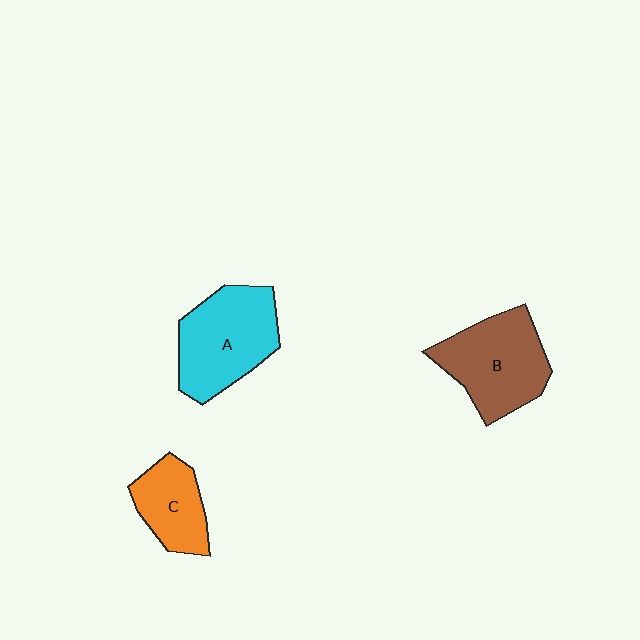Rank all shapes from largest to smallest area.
From largest to smallest: A (cyan), B (brown), C (orange).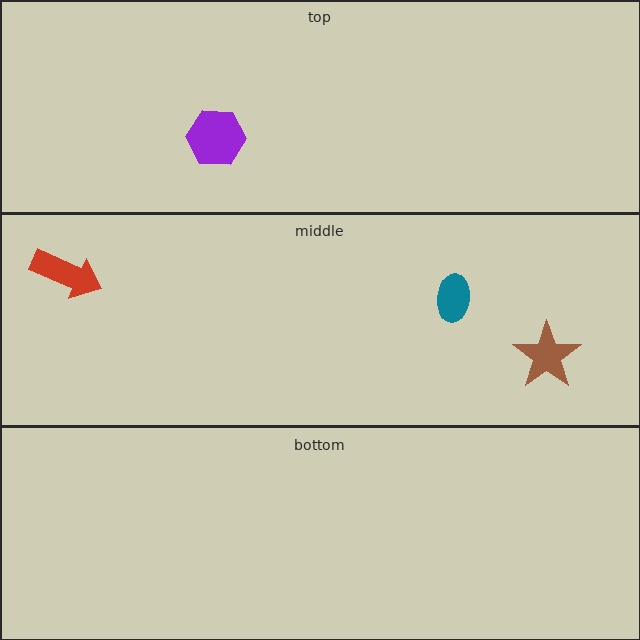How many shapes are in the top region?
1.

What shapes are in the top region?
The purple hexagon.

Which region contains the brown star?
The middle region.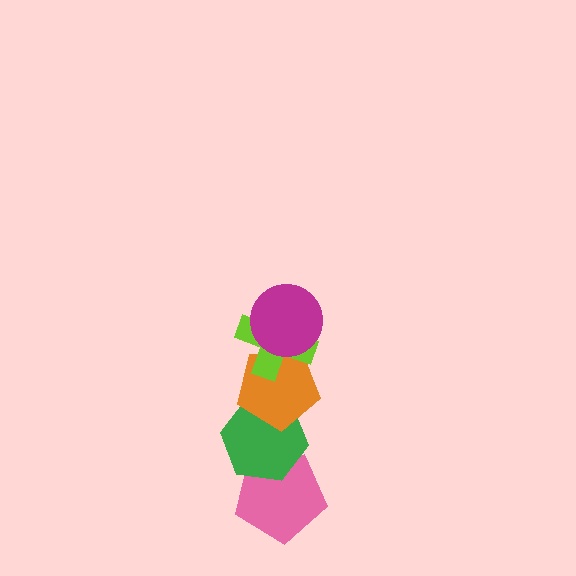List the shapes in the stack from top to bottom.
From top to bottom: the magenta circle, the lime cross, the orange pentagon, the green hexagon, the pink pentagon.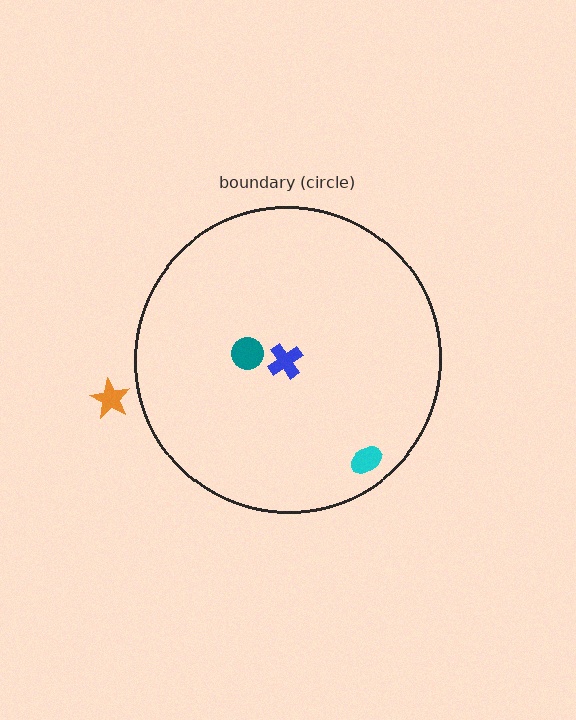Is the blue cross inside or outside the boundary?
Inside.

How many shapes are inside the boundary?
3 inside, 1 outside.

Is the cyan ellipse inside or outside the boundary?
Inside.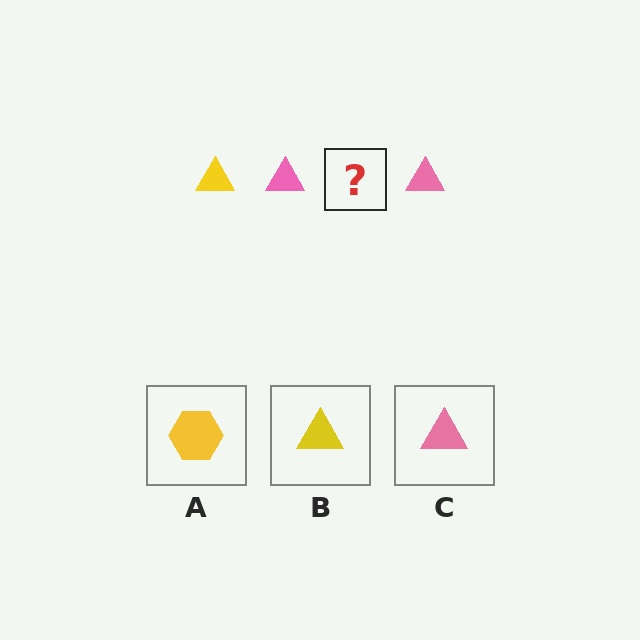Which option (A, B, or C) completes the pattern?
B.